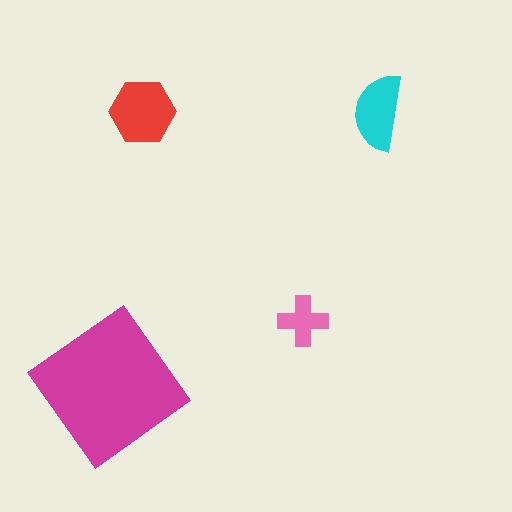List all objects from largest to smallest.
The magenta diamond, the red hexagon, the cyan semicircle, the pink cross.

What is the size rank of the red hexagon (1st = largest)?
2nd.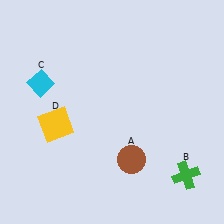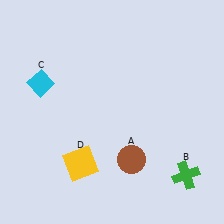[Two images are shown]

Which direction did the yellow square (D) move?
The yellow square (D) moved down.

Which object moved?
The yellow square (D) moved down.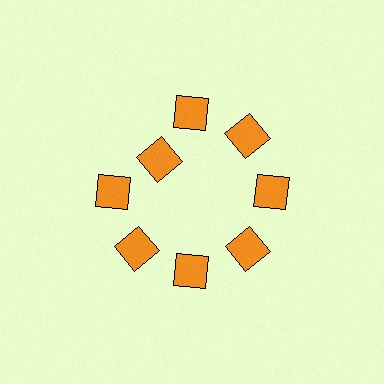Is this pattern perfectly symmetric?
No. The 8 orange diamonds are arranged in a ring, but one element near the 10 o'clock position is pulled inward toward the center, breaking the 8-fold rotational symmetry.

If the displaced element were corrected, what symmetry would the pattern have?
It would have 8-fold rotational symmetry — the pattern would map onto itself every 45 degrees.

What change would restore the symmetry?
The symmetry would be restored by moving it outward, back onto the ring so that all 8 diamonds sit at equal angles and equal distance from the center.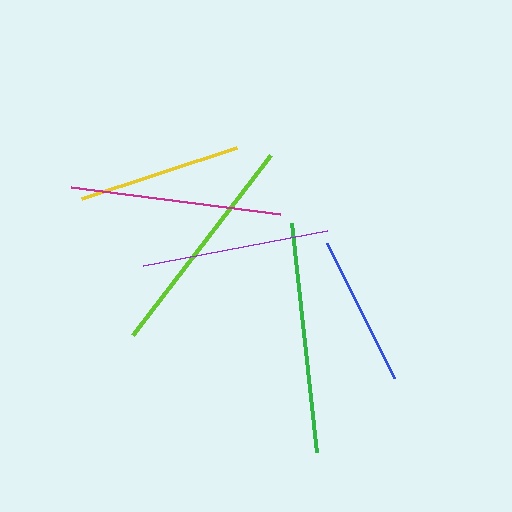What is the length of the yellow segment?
The yellow segment is approximately 163 pixels long.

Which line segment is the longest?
The green line is the longest at approximately 231 pixels.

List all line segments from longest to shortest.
From longest to shortest: green, lime, magenta, purple, yellow, blue.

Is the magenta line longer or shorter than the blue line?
The magenta line is longer than the blue line.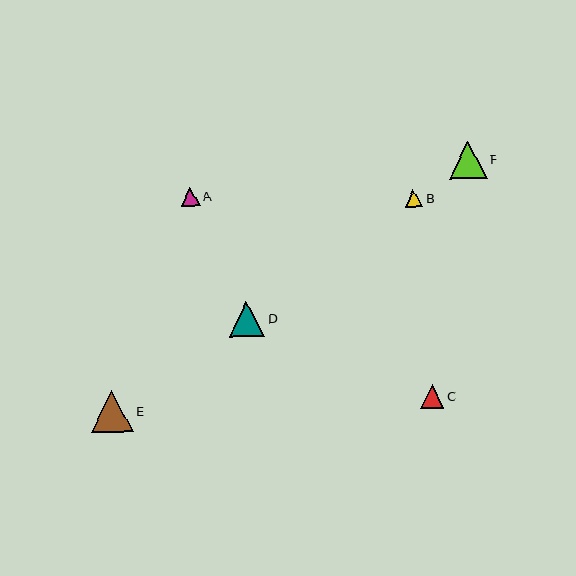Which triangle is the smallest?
Triangle B is the smallest with a size of approximately 17 pixels.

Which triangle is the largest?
Triangle E is the largest with a size of approximately 42 pixels.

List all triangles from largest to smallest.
From largest to smallest: E, F, D, C, A, B.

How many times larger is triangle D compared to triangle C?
Triangle D is approximately 1.5 times the size of triangle C.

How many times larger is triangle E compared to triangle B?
Triangle E is approximately 2.4 times the size of triangle B.